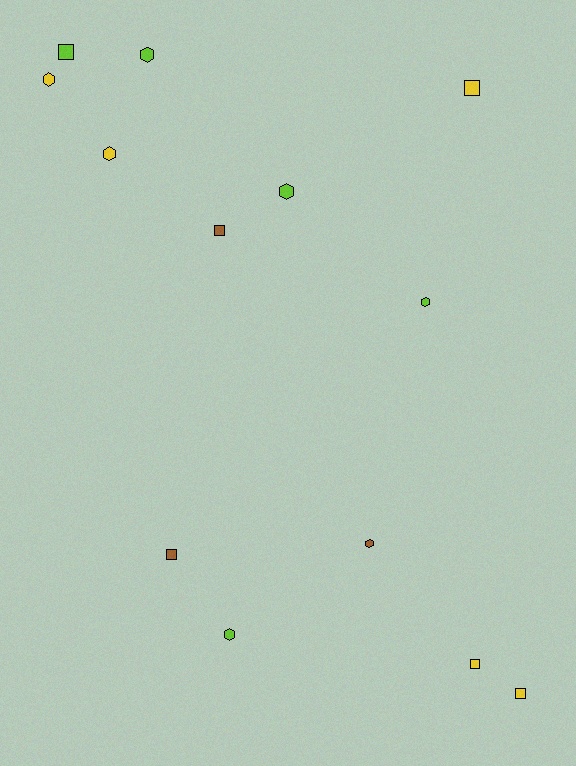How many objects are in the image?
There are 13 objects.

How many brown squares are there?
There are 2 brown squares.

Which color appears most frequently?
Yellow, with 5 objects.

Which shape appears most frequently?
Hexagon, with 7 objects.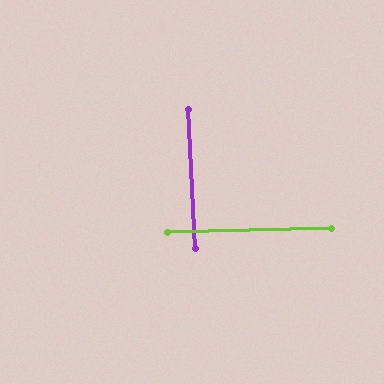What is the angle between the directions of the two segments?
Approximately 88 degrees.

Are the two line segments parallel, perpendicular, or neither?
Perpendicular — they meet at approximately 88°.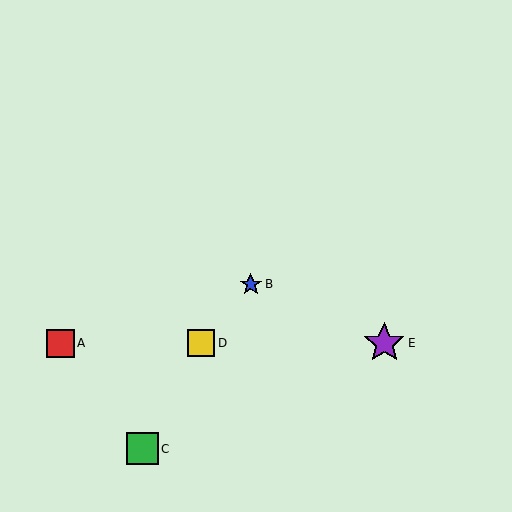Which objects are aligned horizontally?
Objects A, D, E are aligned horizontally.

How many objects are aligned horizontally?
3 objects (A, D, E) are aligned horizontally.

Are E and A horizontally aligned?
Yes, both are at y≈343.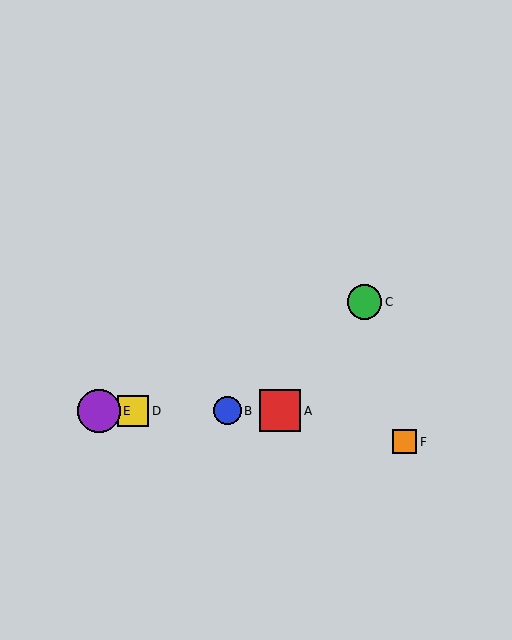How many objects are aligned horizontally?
4 objects (A, B, D, E) are aligned horizontally.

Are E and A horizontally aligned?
Yes, both are at y≈411.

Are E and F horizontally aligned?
No, E is at y≈411 and F is at y≈442.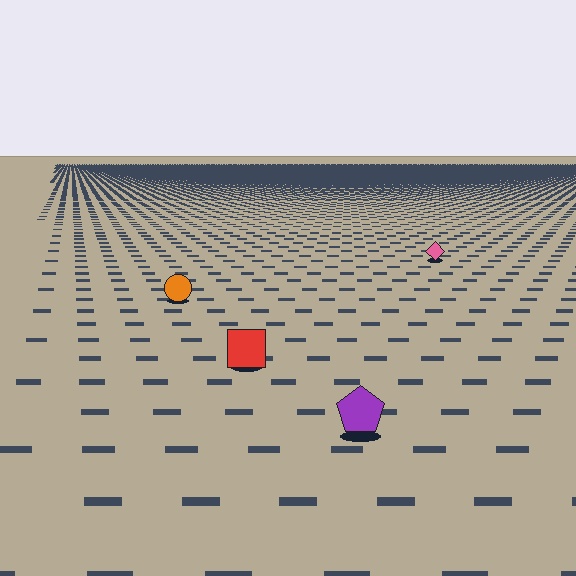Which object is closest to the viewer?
The purple pentagon is closest. The texture marks near it are larger and more spread out.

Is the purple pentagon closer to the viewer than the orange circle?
Yes. The purple pentagon is closer — you can tell from the texture gradient: the ground texture is coarser near it.